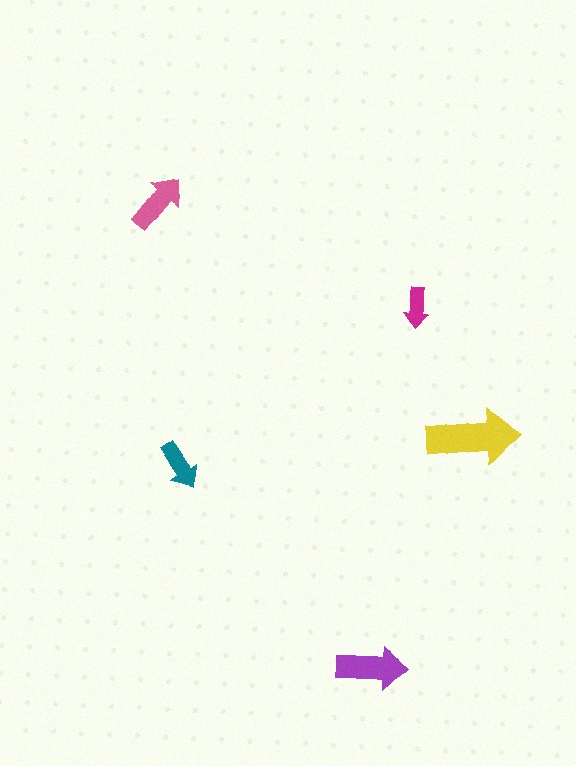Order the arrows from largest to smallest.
the yellow one, the purple one, the pink one, the teal one, the magenta one.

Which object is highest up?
The pink arrow is topmost.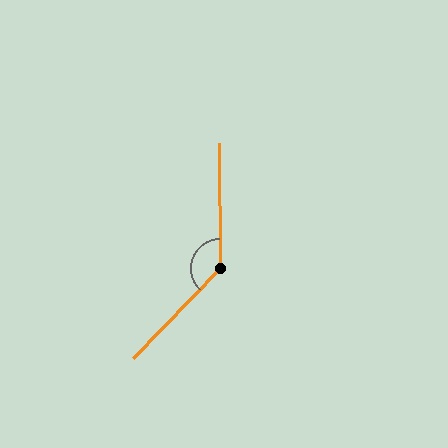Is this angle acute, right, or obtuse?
It is obtuse.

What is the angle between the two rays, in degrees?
Approximately 135 degrees.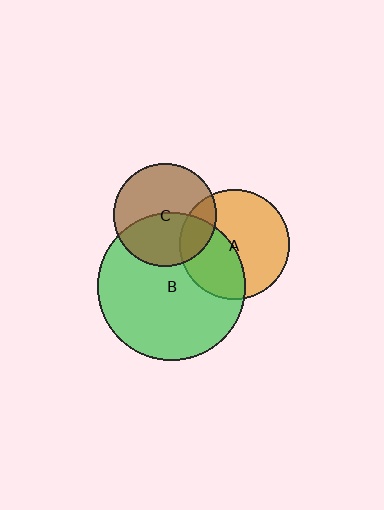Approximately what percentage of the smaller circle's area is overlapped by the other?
Approximately 20%.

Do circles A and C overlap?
Yes.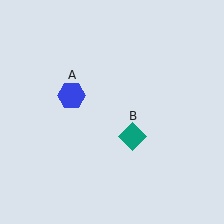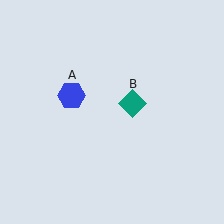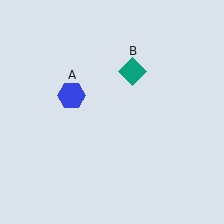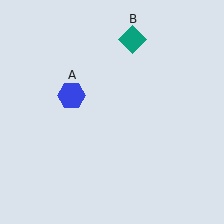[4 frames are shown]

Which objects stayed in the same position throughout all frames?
Blue hexagon (object A) remained stationary.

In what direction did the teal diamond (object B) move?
The teal diamond (object B) moved up.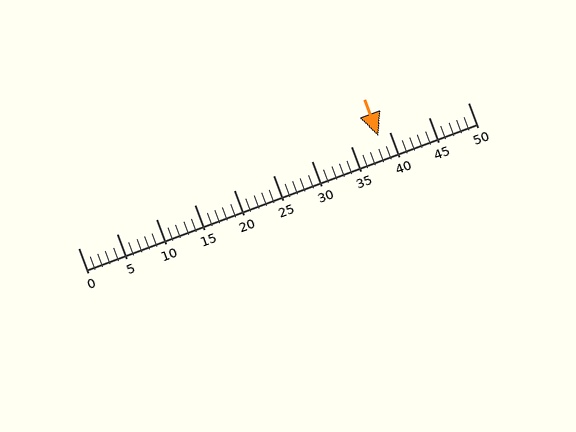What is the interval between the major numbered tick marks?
The major tick marks are spaced 5 units apart.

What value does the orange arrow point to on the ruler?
The orange arrow points to approximately 38.